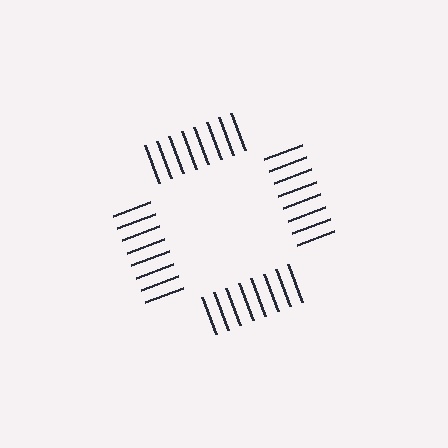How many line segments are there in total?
32 — 8 along each of the 4 edges.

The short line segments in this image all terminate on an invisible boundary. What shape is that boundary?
An illusory square — the line segments terminate on its edges but no continuous stroke is drawn.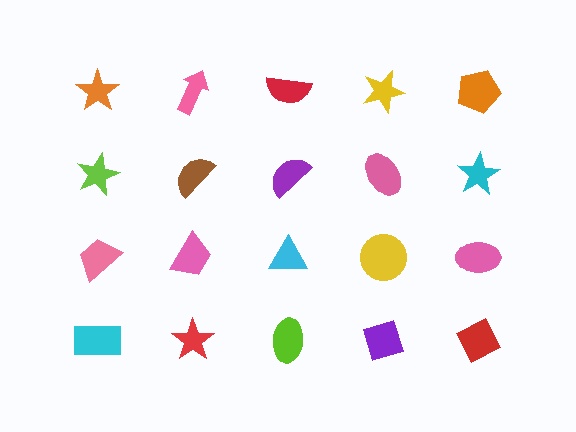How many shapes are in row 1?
5 shapes.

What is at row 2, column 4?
A pink ellipse.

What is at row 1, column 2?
A pink arrow.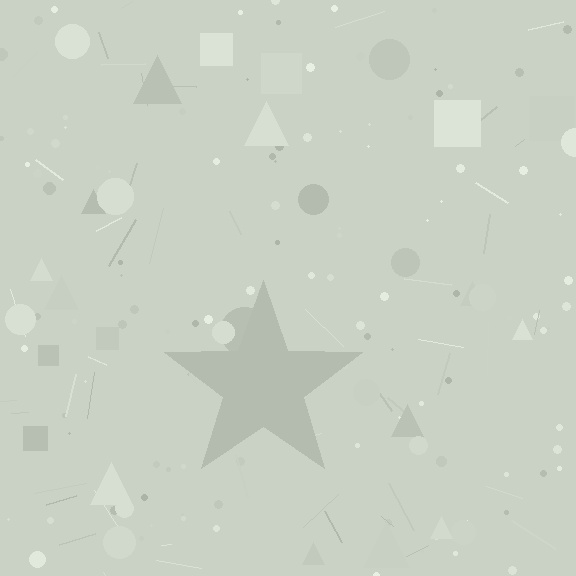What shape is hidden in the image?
A star is hidden in the image.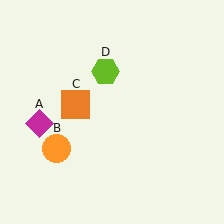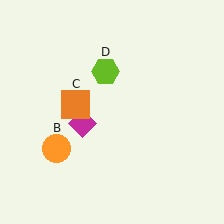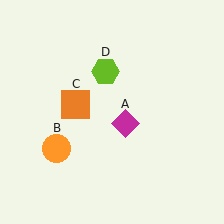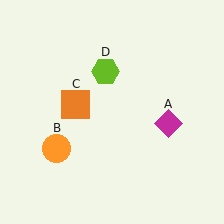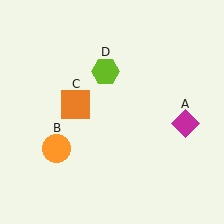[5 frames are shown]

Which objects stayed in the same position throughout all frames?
Orange circle (object B) and orange square (object C) and lime hexagon (object D) remained stationary.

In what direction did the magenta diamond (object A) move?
The magenta diamond (object A) moved right.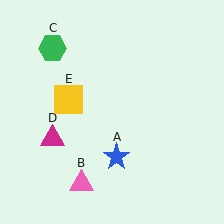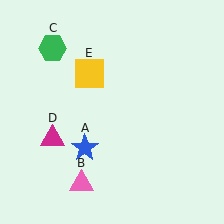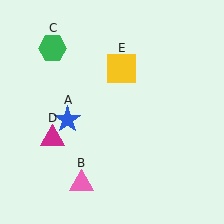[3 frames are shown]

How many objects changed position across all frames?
2 objects changed position: blue star (object A), yellow square (object E).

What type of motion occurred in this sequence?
The blue star (object A), yellow square (object E) rotated clockwise around the center of the scene.